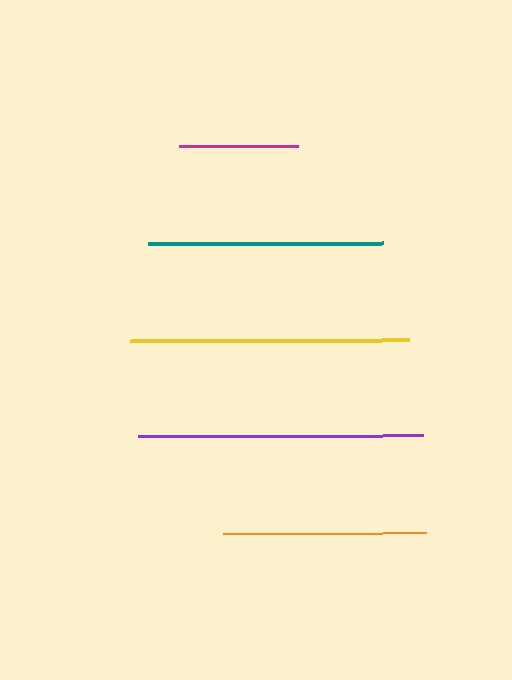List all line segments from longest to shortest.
From longest to shortest: purple, yellow, teal, orange, magenta.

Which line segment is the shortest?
The magenta line is the shortest at approximately 119 pixels.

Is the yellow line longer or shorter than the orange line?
The yellow line is longer than the orange line.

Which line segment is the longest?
The purple line is the longest at approximately 285 pixels.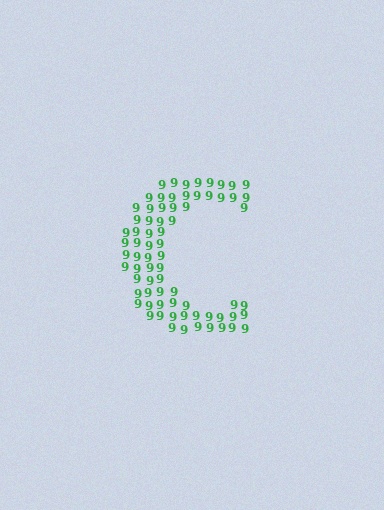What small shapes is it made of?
It is made of small digit 9's.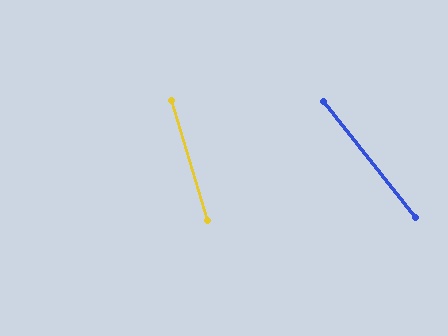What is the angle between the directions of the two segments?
Approximately 22 degrees.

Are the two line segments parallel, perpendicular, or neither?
Neither parallel nor perpendicular — they differ by about 22°.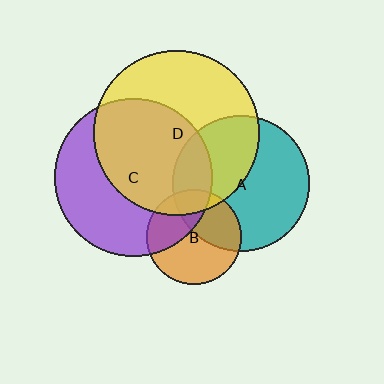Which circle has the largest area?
Circle D (yellow).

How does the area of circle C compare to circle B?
Approximately 2.8 times.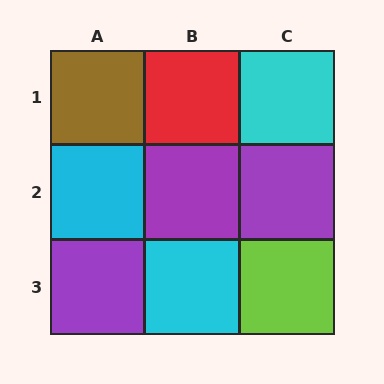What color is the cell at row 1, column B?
Red.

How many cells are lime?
1 cell is lime.